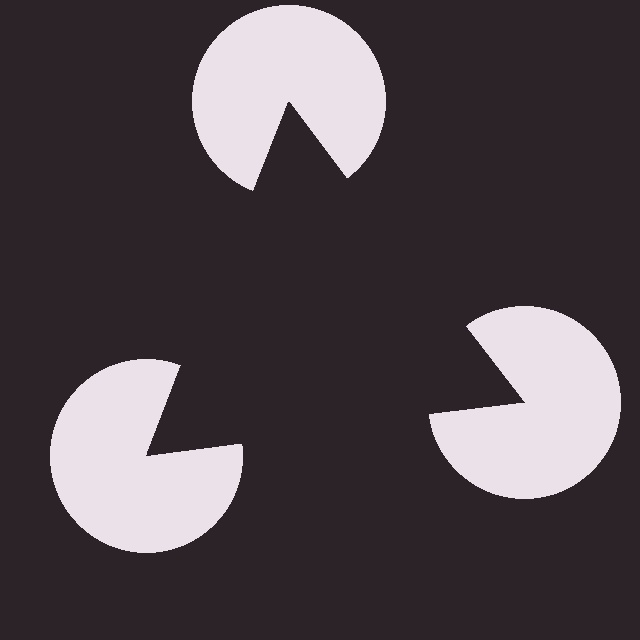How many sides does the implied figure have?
3 sides.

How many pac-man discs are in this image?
There are 3 — one at each vertex of the illusory triangle.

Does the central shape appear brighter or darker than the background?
It typically appears slightly darker than the background, even though no actual brightness change is drawn.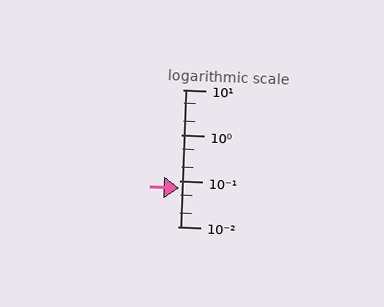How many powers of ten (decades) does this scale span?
The scale spans 3 decades, from 0.01 to 10.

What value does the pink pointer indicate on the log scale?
The pointer indicates approximately 0.069.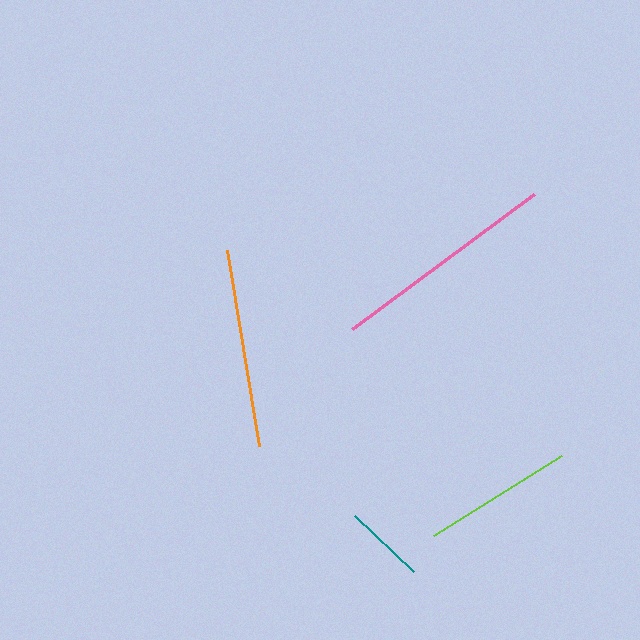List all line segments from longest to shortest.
From longest to shortest: pink, orange, lime, teal.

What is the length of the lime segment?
The lime segment is approximately 150 pixels long.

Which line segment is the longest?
The pink line is the longest at approximately 226 pixels.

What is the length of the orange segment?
The orange segment is approximately 199 pixels long.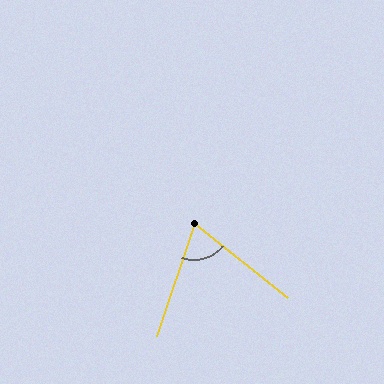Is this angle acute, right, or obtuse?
It is acute.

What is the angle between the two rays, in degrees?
Approximately 70 degrees.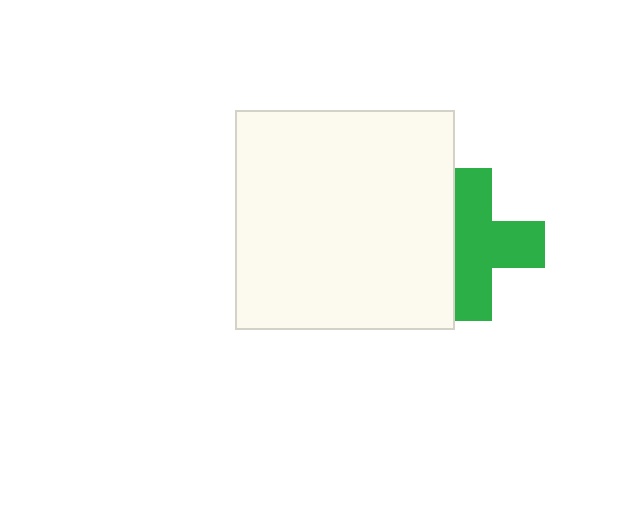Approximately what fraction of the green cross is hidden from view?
Roughly 33% of the green cross is hidden behind the white square.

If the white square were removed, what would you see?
You would see the complete green cross.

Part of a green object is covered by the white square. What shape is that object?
It is a cross.